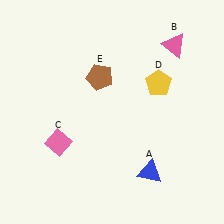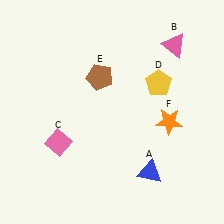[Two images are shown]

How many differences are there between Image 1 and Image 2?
There is 1 difference between the two images.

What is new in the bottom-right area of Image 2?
An orange star (F) was added in the bottom-right area of Image 2.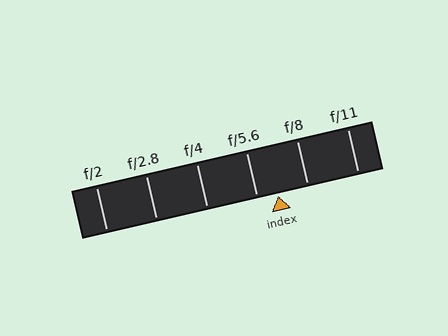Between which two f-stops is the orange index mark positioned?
The index mark is between f/5.6 and f/8.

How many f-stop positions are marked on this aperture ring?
There are 6 f-stop positions marked.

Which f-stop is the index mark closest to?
The index mark is closest to f/5.6.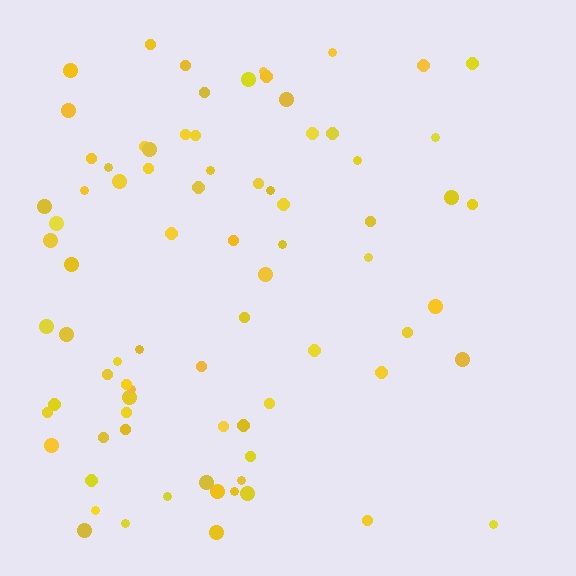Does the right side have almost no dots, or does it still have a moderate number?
Still a moderate number, just noticeably fewer than the left.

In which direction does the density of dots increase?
From right to left, with the left side densest.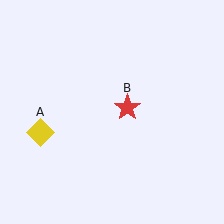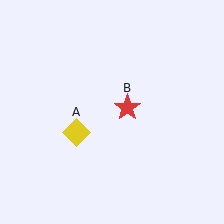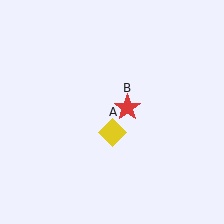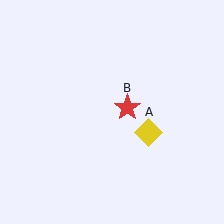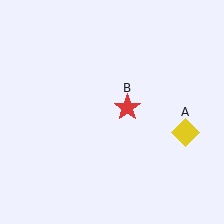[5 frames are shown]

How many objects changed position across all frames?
1 object changed position: yellow diamond (object A).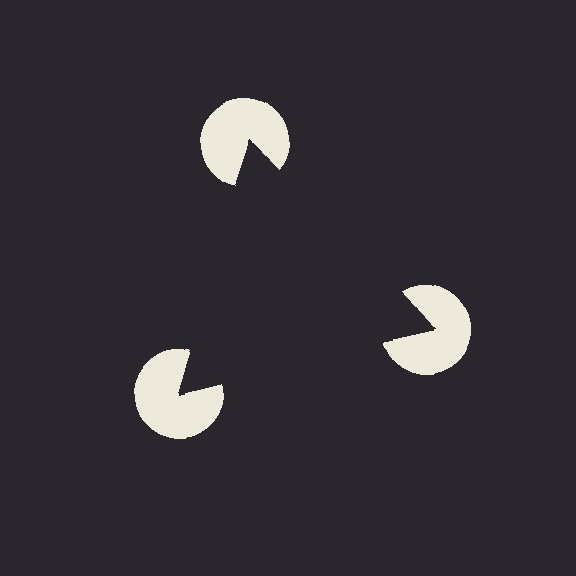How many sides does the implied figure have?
3 sides.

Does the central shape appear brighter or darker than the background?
It typically appears slightly darker than the background, even though no actual brightness change is drawn.